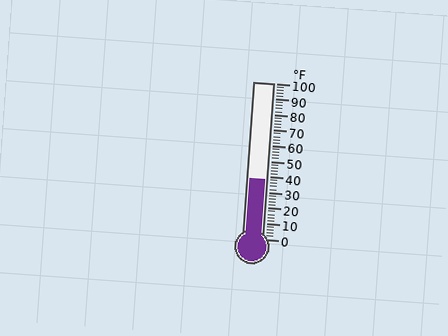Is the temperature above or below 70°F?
The temperature is below 70°F.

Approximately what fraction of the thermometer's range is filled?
The thermometer is filled to approximately 40% of its range.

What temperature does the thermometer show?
The thermometer shows approximately 38°F.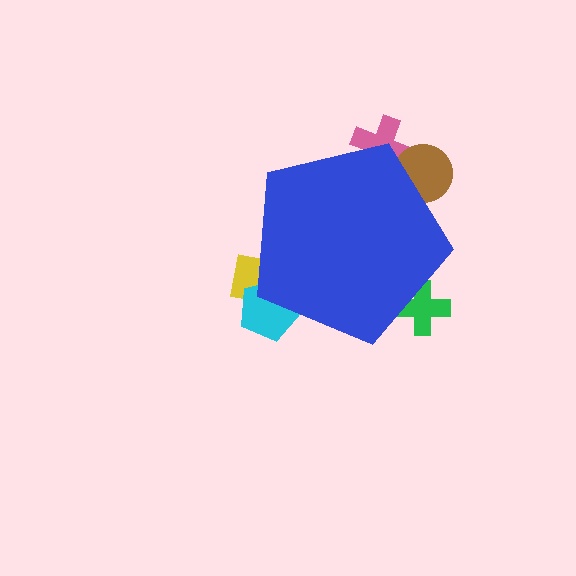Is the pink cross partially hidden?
Yes, the pink cross is partially hidden behind the blue pentagon.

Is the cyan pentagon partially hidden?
Yes, the cyan pentagon is partially hidden behind the blue pentagon.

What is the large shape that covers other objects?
A blue pentagon.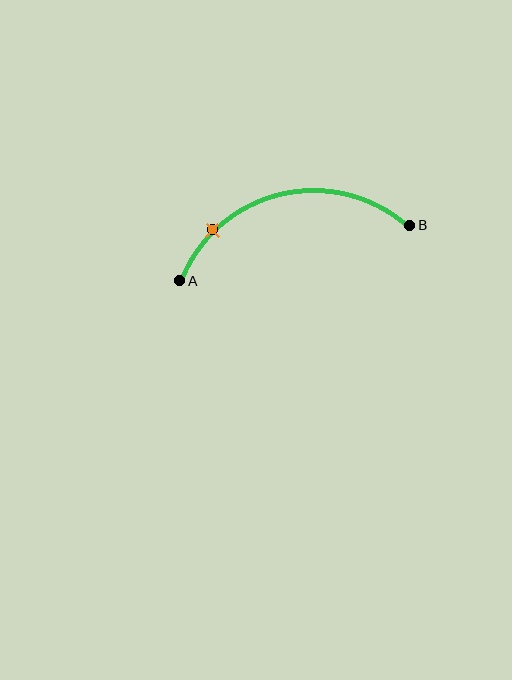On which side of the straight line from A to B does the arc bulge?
The arc bulges above the straight line connecting A and B.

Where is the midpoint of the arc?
The arc midpoint is the point on the curve farthest from the straight line joining A and B. It sits above that line.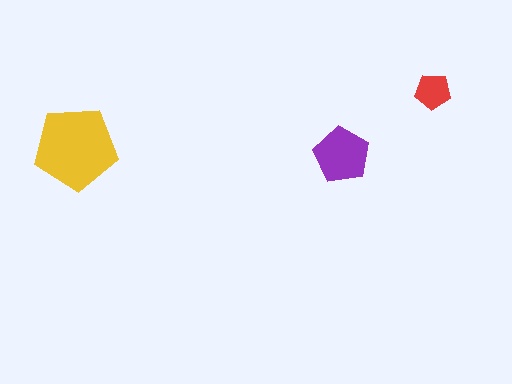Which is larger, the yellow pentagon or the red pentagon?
The yellow one.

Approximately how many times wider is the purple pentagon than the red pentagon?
About 1.5 times wider.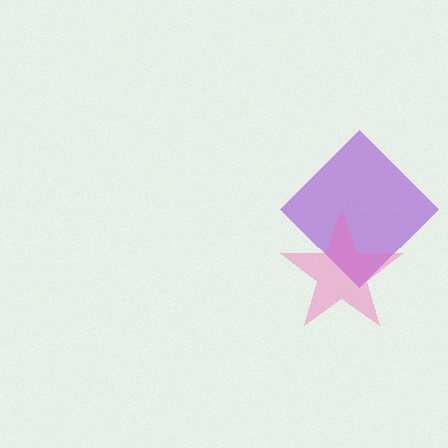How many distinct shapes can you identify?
There are 2 distinct shapes: a purple diamond, a pink star.